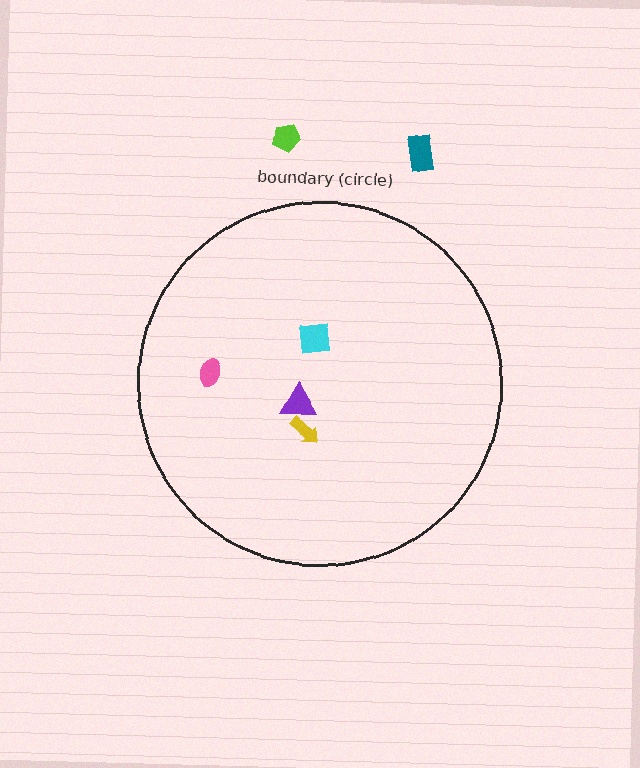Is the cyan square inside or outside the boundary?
Inside.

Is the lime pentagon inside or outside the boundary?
Outside.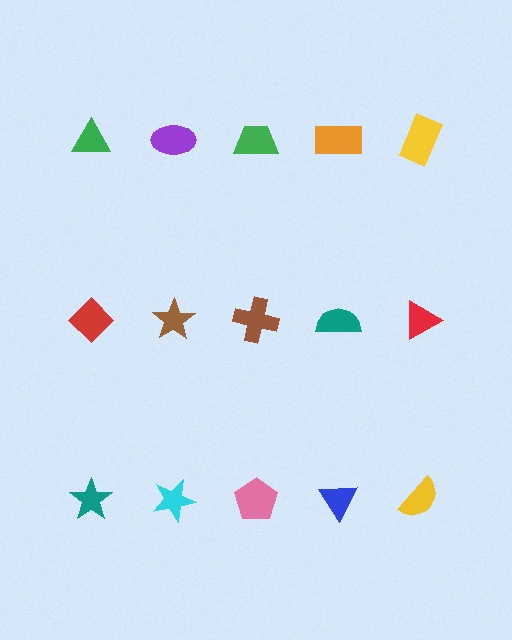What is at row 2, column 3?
A brown cross.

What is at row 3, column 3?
A pink pentagon.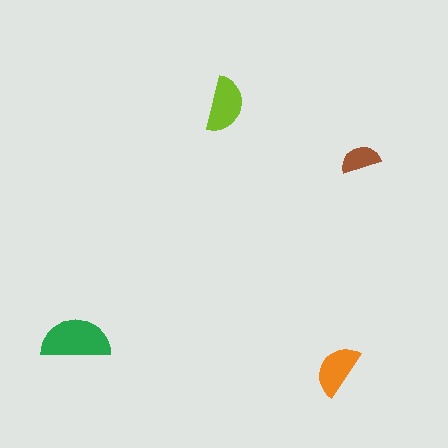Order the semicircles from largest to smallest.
the green one, the lime one, the orange one, the brown one.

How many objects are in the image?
There are 4 objects in the image.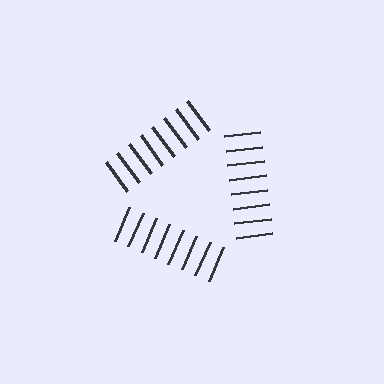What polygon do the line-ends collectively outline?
An illusory triangle — the line segments terminate on its edges but no continuous stroke is drawn.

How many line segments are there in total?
24 — 8 along each of the 3 edges.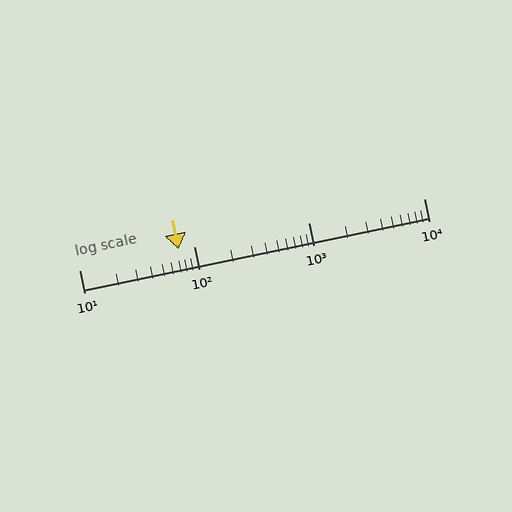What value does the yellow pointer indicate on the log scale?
The pointer indicates approximately 73.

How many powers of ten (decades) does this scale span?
The scale spans 3 decades, from 10 to 10000.